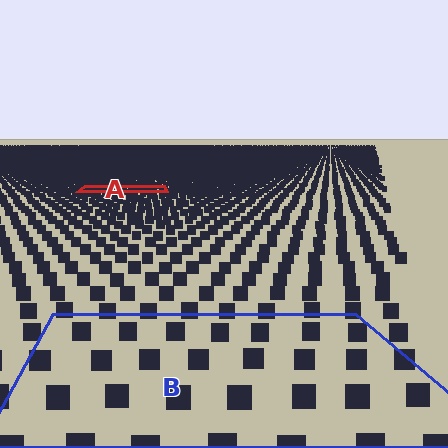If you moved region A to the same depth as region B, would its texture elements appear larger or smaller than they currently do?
They would appear larger. At a closer depth, the same texture elements are projected at a bigger on-screen size.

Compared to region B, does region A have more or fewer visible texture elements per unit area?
Region A has more texture elements per unit area — they are packed more densely because it is farther away.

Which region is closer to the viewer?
Region B is closer. The texture elements there are larger and more spread out.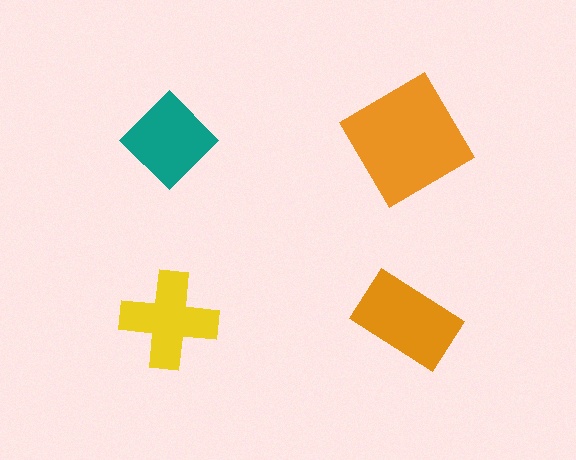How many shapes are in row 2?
2 shapes.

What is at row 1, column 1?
A teal diamond.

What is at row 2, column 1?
A yellow cross.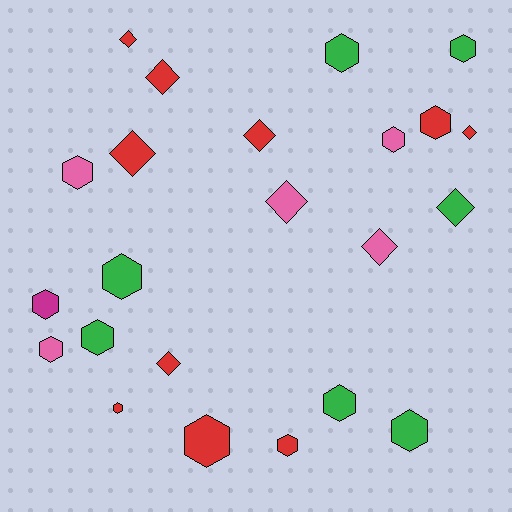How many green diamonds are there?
There is 1 green diamond.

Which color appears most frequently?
Red, with 10 objects.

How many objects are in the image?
There are 23 objects.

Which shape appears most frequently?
Hexagon, with 14 objects.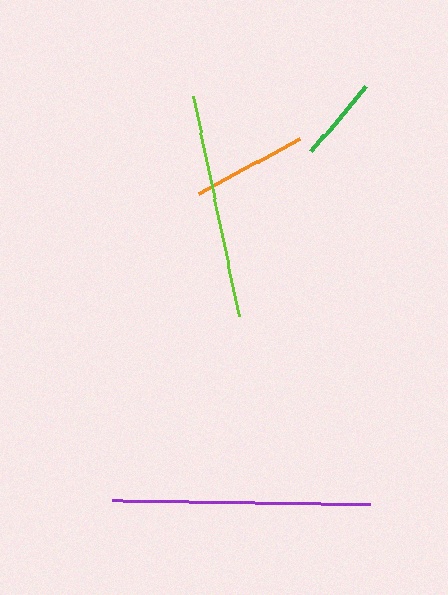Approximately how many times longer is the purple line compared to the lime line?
The purple line is approximately 1.1 times the length of the lime line.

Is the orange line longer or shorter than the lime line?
The lime line is longer than the orange line.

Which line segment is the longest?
The purple line is the longest at approximately 258 pixels.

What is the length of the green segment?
The green segment is approximately 85 pixels long.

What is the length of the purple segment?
The purple segment is approximately 258 pixels long.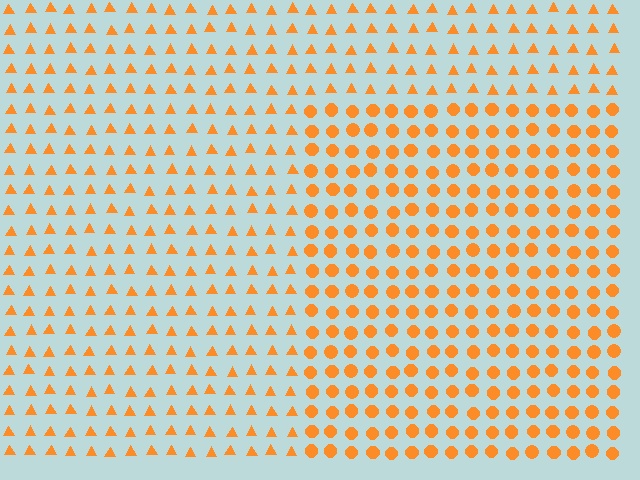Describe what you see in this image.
The image is filled with small orange elements arranged in a uniform grid. A rectangle-shaped region contains circles, while the surrounding area contains triangles. The boundary is defined purely by the change in element shape.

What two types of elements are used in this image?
The image uses circles inside the rectangle region and triangles outside it.